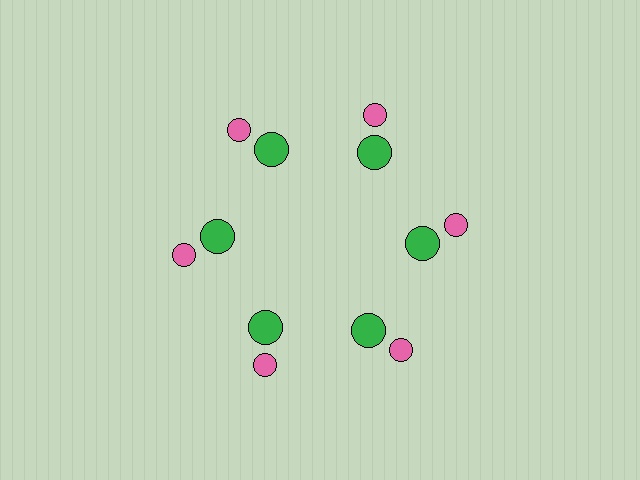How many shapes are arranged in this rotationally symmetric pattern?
There are 12 shapes, arranged in 6 groups of 2.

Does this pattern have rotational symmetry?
Yes, this pattern has 6-fold rotational symmetry. It looks the same after rotating 60 degrees around the center.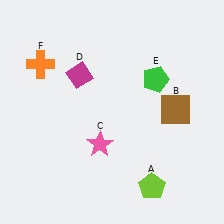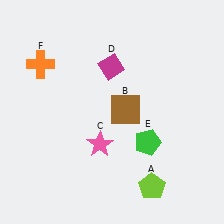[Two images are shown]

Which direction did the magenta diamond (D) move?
The magenta diamond (D) moved right.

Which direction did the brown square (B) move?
The brown square (B) moved left.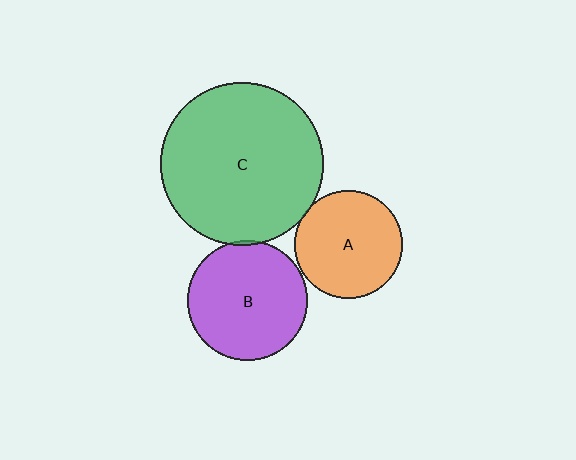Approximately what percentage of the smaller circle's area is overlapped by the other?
Approximately 5%.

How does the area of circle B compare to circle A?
Approximately 1.2 times.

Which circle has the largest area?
Circle C (green).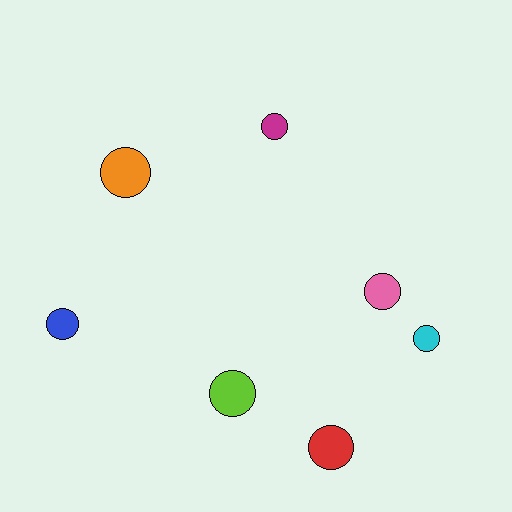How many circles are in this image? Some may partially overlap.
There are 7 circles.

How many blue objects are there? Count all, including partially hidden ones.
There is 1 blue object.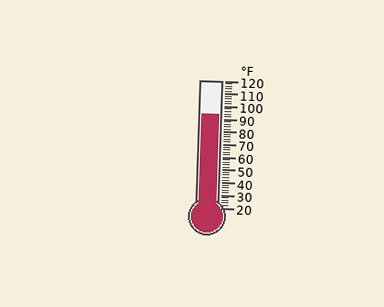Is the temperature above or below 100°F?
The temperature is below 100°F.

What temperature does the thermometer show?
The thermometer shows approximately 94°F.